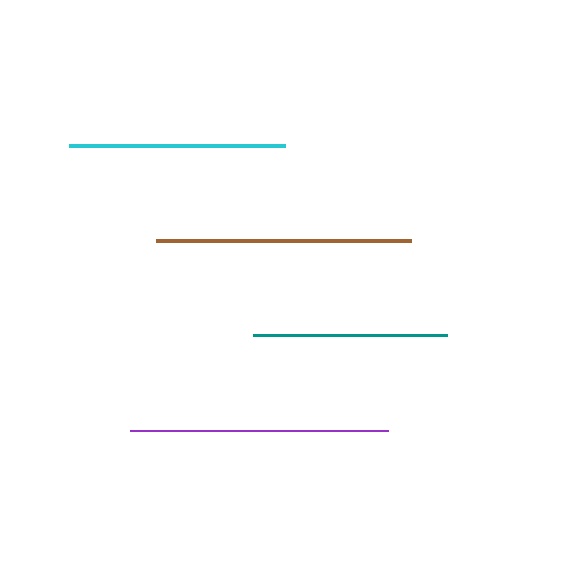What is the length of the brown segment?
The brown segment is approximately 255 pixels long.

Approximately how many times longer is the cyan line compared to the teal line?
The cyan line is approximately 1.1 times the length of the teal line.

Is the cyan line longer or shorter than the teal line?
The cyan line is longer than the teal line.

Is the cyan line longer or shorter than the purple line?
The purple line is longer than the cyan line.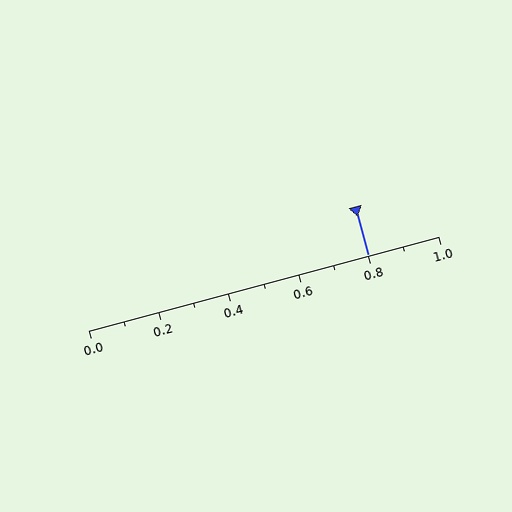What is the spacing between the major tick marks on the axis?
The major ticks are spaced 0.2 apart.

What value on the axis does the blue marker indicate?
The marker indicates approximately 0.8.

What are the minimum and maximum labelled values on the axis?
The axis runs from 0.0 to 1.0.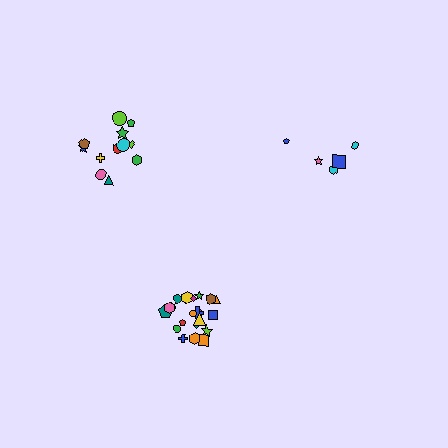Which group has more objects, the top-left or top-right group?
The top-left group.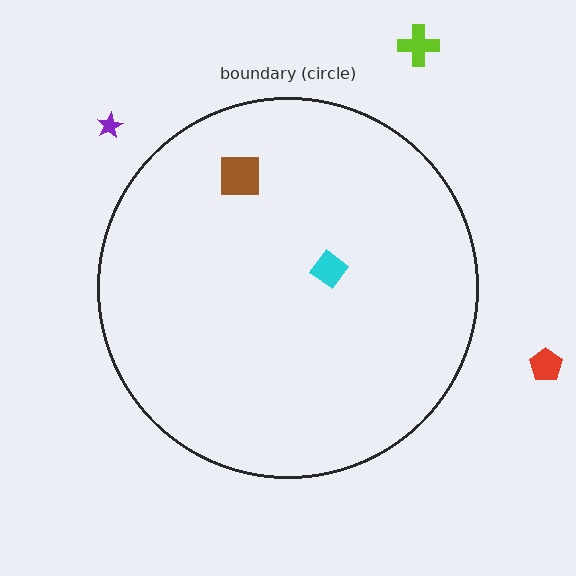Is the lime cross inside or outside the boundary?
Outside.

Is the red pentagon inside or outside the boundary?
Outside.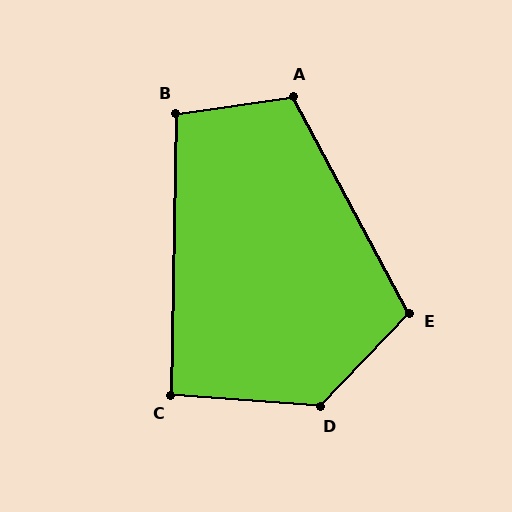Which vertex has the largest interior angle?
D, at approximately 130 degrees.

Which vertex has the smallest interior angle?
C, at approximately 93 degrees.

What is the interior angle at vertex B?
Approximately 99 degrees (obtuse).